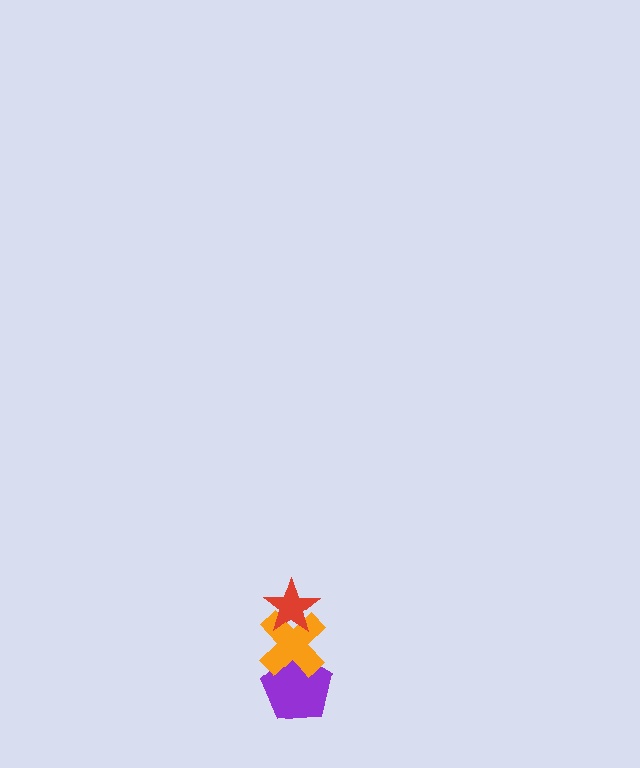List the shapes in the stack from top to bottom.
From top to bottom: the red star, the orange cross, the purple pentagon.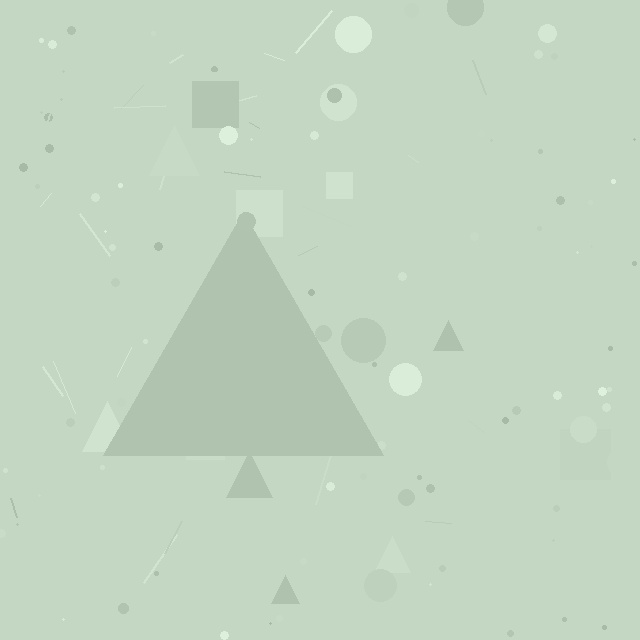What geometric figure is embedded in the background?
A triangle is embedded in the background.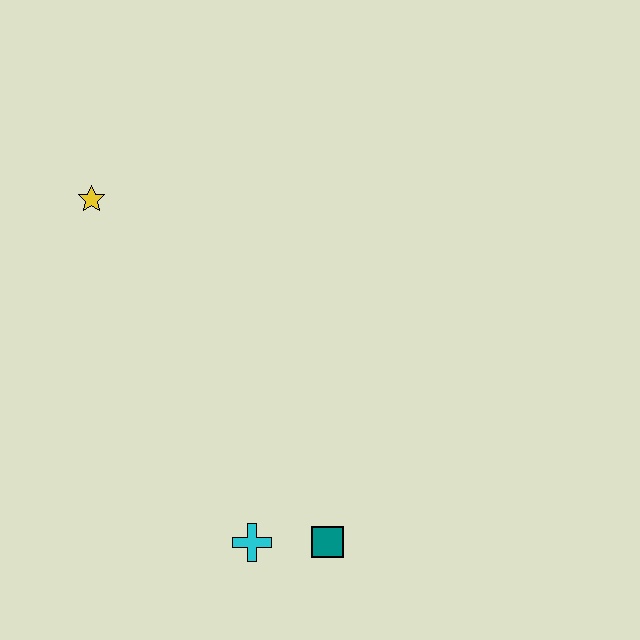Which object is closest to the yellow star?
The cyan cross is closest to the yellow star.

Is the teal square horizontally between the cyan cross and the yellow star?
No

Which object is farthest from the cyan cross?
The yellow star is farthest from the cyan cross.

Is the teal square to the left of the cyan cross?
No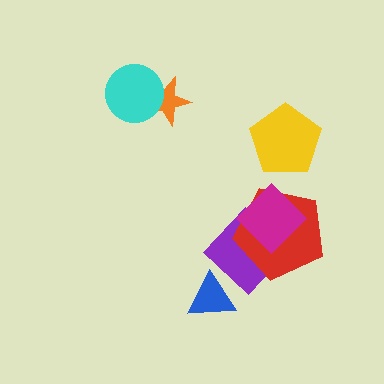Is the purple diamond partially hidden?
Yes, it is partially covered by another shape.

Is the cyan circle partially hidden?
No, no other shape covers it.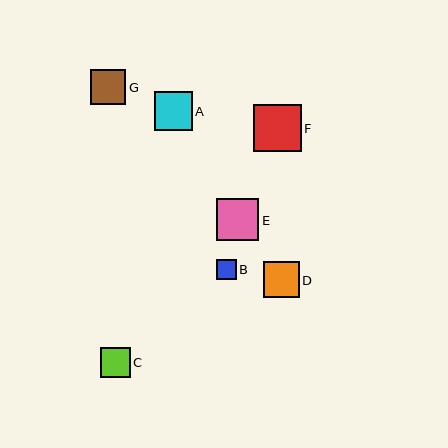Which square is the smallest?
Square B is the smallest with a size of approximately 20 pixels.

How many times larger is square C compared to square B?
Square C is approximately 1.5 times the size of square B.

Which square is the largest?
Square F is the largest with a size of approximately 47 pixels.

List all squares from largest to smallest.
From largest to smallest: F, E, A, D, G, C, B.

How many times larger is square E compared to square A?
Square E is approximately 1.1 times the size of square A.